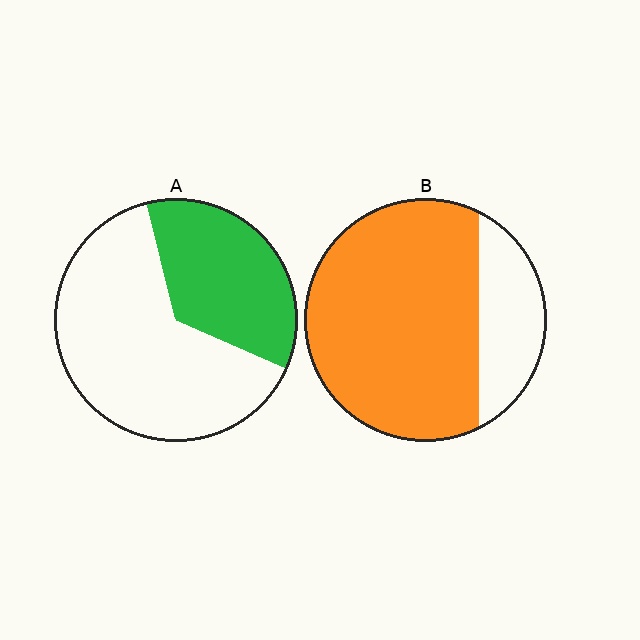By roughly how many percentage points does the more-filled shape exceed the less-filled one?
By roughly 40 percentage points (B over A).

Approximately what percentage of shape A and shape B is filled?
A is approximately 35% and B is approximately 75%.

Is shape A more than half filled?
No.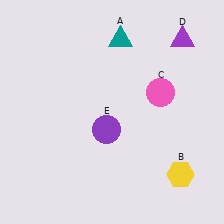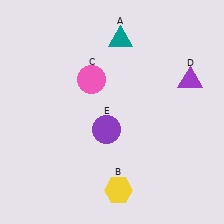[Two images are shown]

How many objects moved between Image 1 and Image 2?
3 objects moved between the two images.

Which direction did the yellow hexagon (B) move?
The yellow hexagon (B) moved left.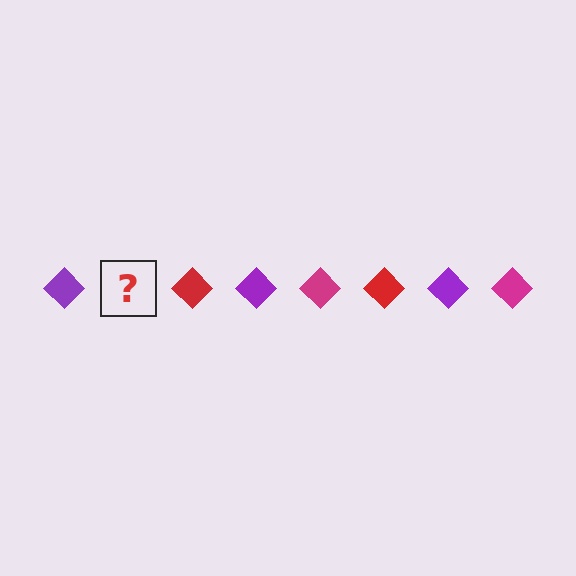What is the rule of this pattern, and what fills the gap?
The rule is that the pattern cycles through purple, magenta, red diamonds. The gap should be filled with a magenta diamond.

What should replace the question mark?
The question mark should be replaced with a magenta diamond.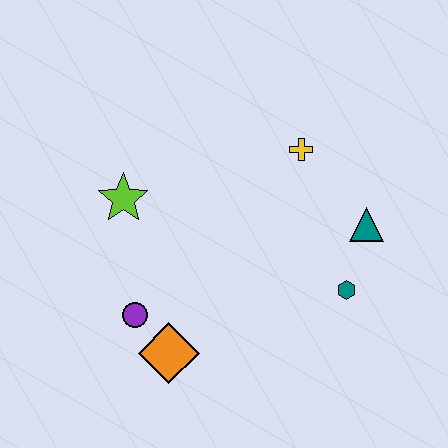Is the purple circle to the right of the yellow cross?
No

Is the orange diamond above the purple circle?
No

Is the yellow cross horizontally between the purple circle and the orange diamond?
No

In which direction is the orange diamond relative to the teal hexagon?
The orange diamond is to the left of the teal hexagon.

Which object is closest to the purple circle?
The orange diamond is closest to the purple circle.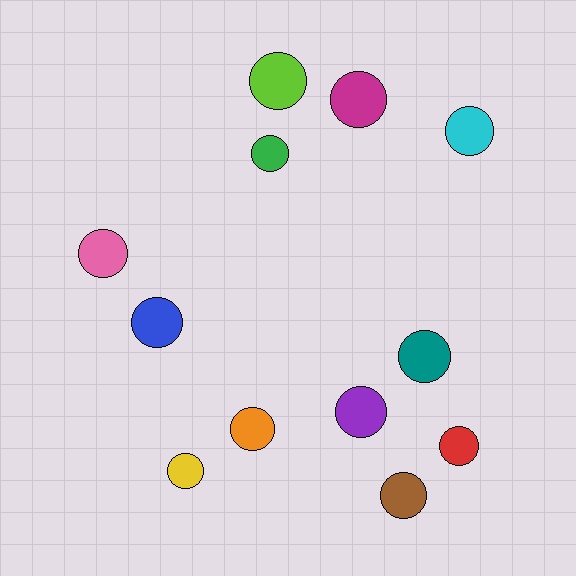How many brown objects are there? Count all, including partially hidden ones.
There is 1 brown object.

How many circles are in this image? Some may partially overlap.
There are 12 circles.